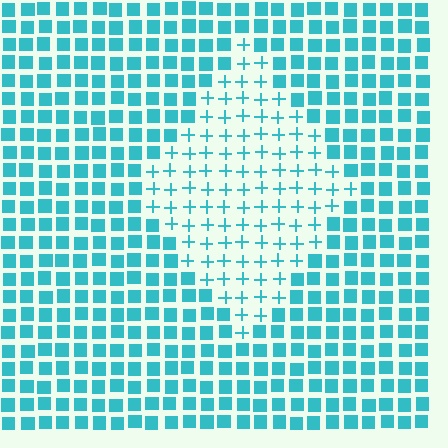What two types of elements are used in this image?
The image uses plus signs inside the diamond region and squares outside it.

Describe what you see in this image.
The image is filled with small cyan elements arranged in a uniform grid. A diamond-shaped region contains plus signs, while the surrounding area contains squares. The boundary is defined purely by the change in element shape.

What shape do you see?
I see a diamond.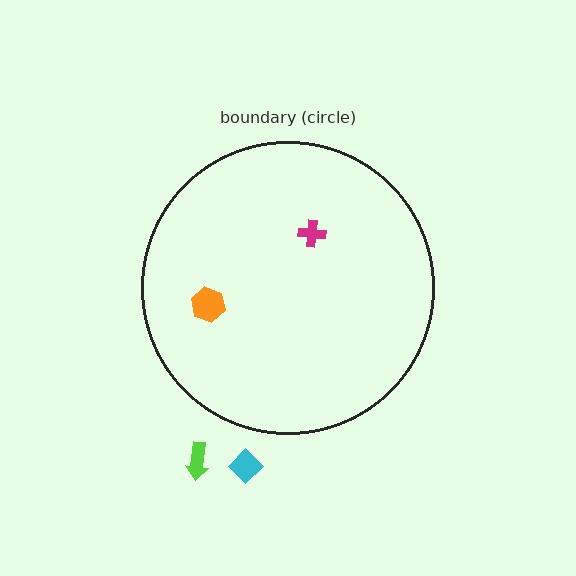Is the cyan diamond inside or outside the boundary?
Outside.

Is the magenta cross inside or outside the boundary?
Inside.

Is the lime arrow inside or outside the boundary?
Outside.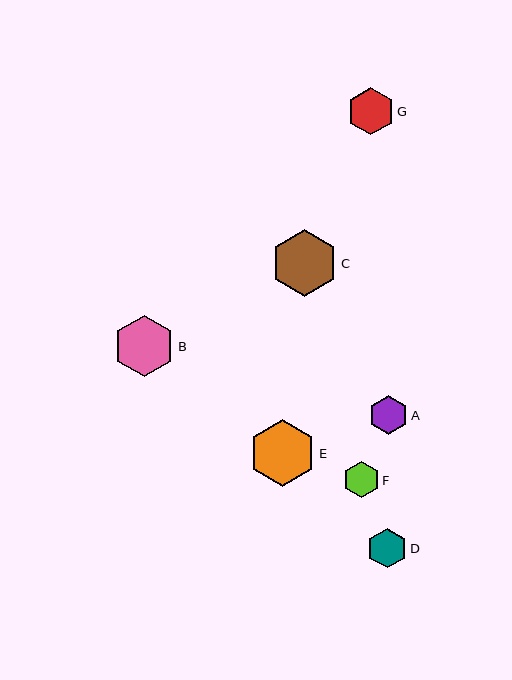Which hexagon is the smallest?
Hexagon F is the smallest with a size of approximately 36 pixels.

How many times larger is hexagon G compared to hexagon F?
Hexagon G is approximately 1.3 times the size of hexagon F.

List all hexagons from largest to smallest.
From largest to smallest: E, C, B, G, D, A, F.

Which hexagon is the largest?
Hexagon E is the largest with a size of approximately 67 pixels.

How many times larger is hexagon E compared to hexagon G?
Hexagon E is approximately 1.4 times the size of hexagon G.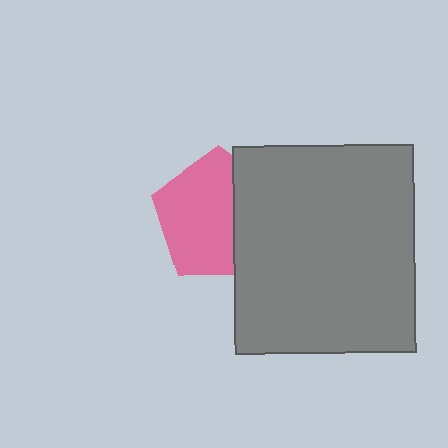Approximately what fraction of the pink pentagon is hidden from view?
Roughly 36% of the pink pentagon is hidden behind the gray rectangle.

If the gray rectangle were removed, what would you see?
You would see the complete pink pentagon.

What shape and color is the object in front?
The object in front is a gray rectangle.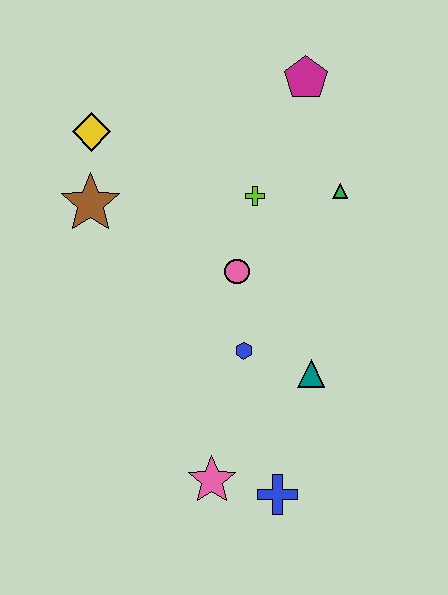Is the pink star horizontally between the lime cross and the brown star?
Yes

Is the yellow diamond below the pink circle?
No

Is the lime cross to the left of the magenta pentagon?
Yes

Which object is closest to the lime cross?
The pink circle is closest to the lime cross.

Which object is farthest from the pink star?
The magenta pentagon is farthest from the pink star.